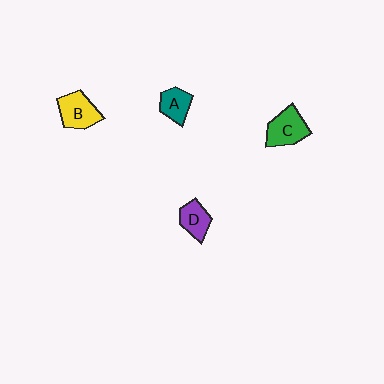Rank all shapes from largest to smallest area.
From largest to smallest: C (green), B (yellow), D (purple), A (teal).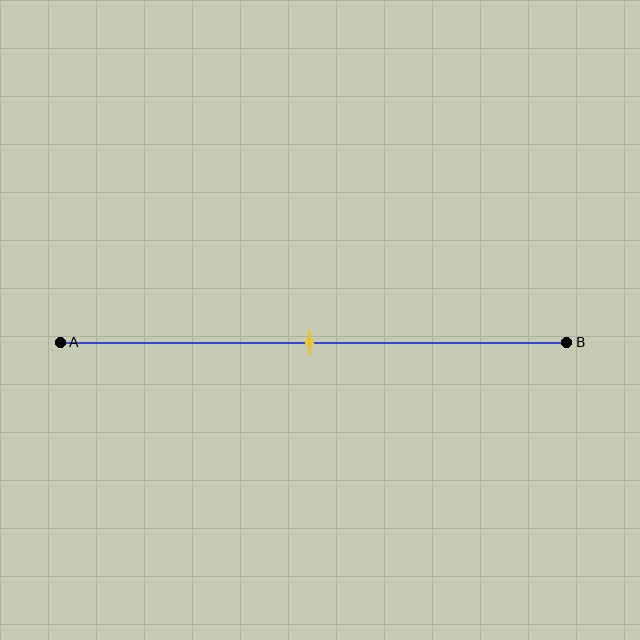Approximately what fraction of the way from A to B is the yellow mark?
The yellow mark is approximately 50% of the way from A to B.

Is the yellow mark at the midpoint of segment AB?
Yes, the mark is approximately at the midpoint.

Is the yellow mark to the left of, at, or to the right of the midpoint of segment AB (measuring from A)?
The yellow mark is approximately at the midpoint of segment AB.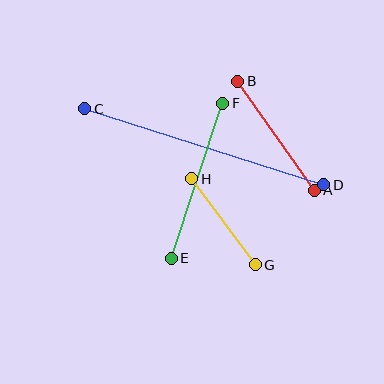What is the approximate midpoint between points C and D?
The midpoint is at approximately (204, 147) pixels.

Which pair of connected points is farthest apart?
Points C and D are farthest apart.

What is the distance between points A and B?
The distance is approximately 133 pixels.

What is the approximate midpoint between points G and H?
The midpoint is at approximately (224, 222) pixels.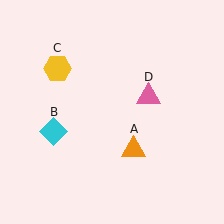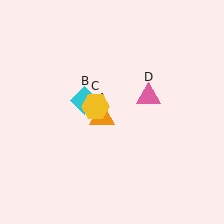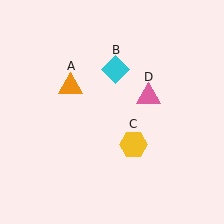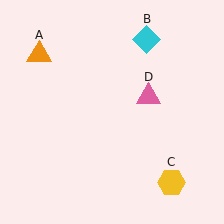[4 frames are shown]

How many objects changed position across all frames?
3 objects changed position: orange triangle (object A), cyan diamond (object B), yellow hexagon (object C).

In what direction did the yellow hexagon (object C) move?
The yellow hexagon (object C) moved down and to the right.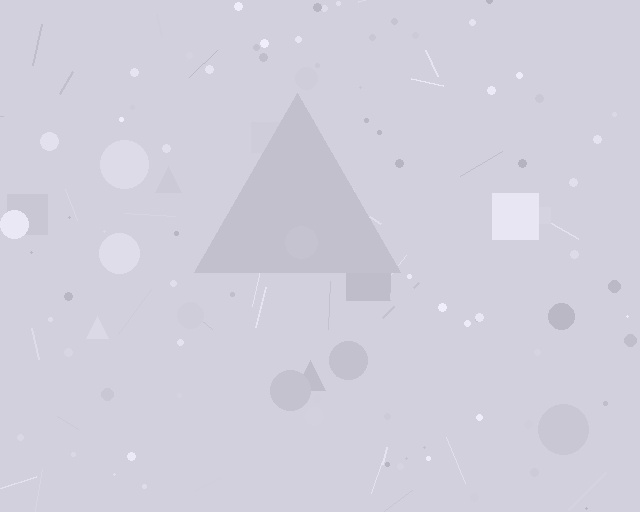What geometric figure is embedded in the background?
A triangle is embedded in the background.